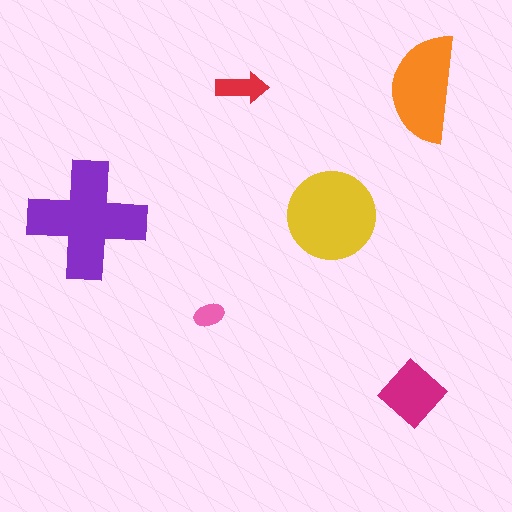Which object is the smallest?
The pink ellipse.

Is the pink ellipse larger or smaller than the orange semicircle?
Smaller.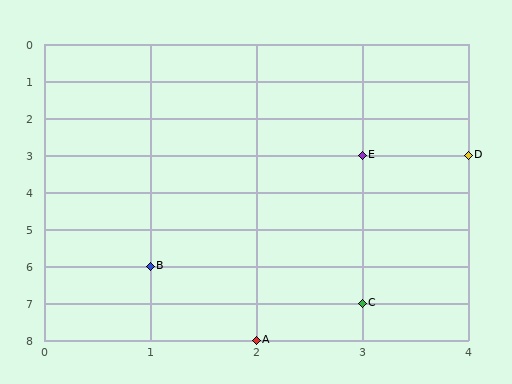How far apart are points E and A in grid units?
Points E and A are 1 column and 5 rows apart (about 5.1 grid units diagonally).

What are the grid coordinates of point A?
Point A is at grid coordinates (2, 8).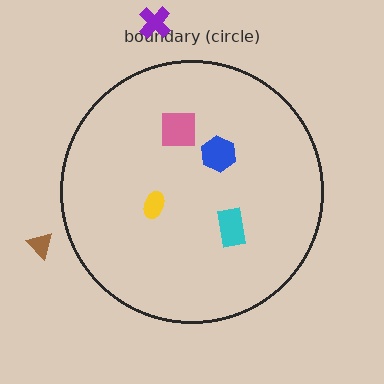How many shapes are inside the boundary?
4 inside, 2 outside.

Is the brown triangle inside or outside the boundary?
Outside.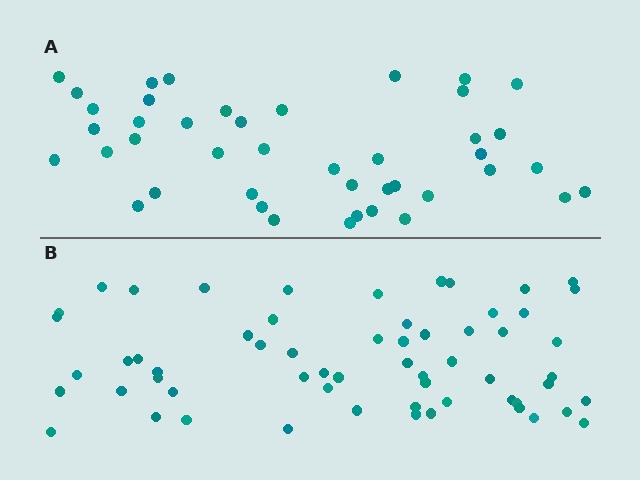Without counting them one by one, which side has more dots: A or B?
Region B (the bottom region) has more dots.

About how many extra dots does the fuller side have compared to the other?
Region B has approximately 15 more dots than region A.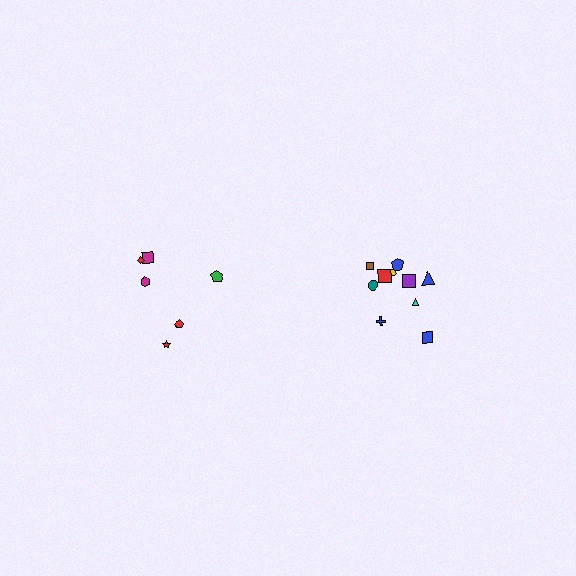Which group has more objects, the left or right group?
The right group.